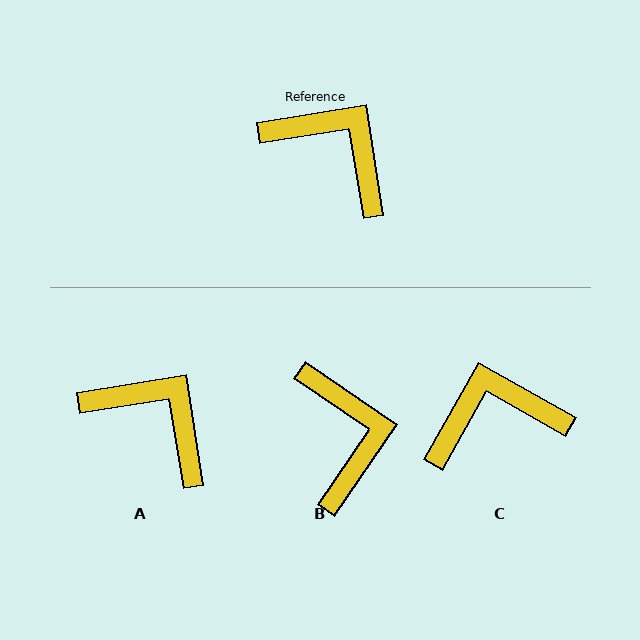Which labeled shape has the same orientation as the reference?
A.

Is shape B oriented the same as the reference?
No, it is off by about 43 degrees.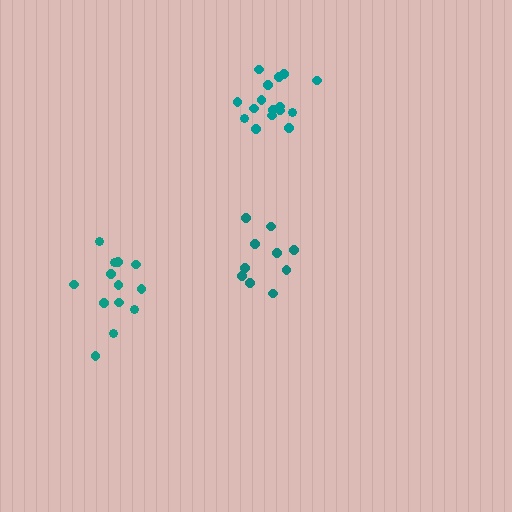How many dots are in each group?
Group 1: 13 dots, Group 2: 16 dots, Group 3: 10 dots (39 total).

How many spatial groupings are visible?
There are 3 spatial groupings.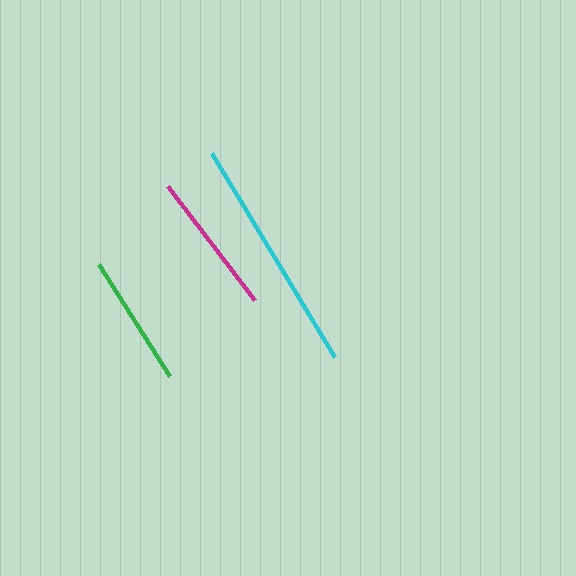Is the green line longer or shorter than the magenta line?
The magenta line is longer than the green line.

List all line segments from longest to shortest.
From longest to shortest: cyan, magenta, green.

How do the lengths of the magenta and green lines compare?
The magenta and green lines are approximately the same length.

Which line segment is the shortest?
The green line is the shortest at approximately 132 pixels.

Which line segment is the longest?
The cyan line is the longest at approximately 239 pixels.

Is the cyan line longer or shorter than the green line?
The cyan line is longer than the green line.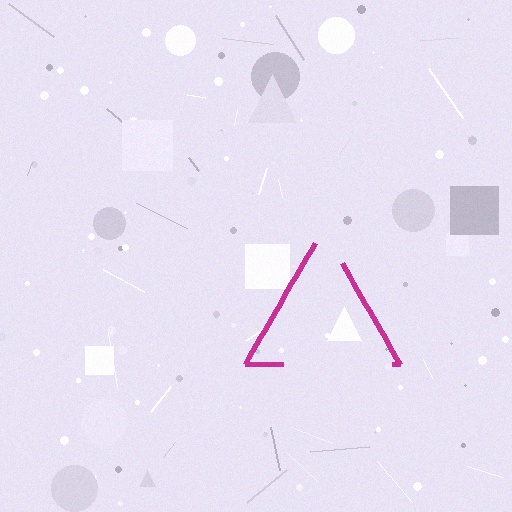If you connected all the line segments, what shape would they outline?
They would outline a triangle.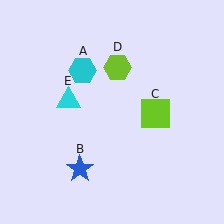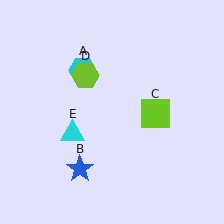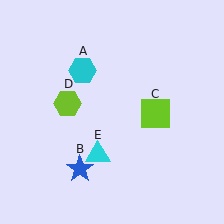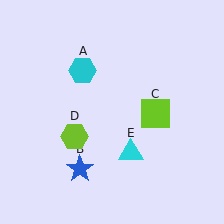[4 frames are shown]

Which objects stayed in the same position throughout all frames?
Cyan hexagon (object A) and blue star (object B) and lime square (object C) remained stationary.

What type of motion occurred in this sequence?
The lime hexagon (object D), cyan triangle (object E) rotated counterclockwise around the center of the scene.